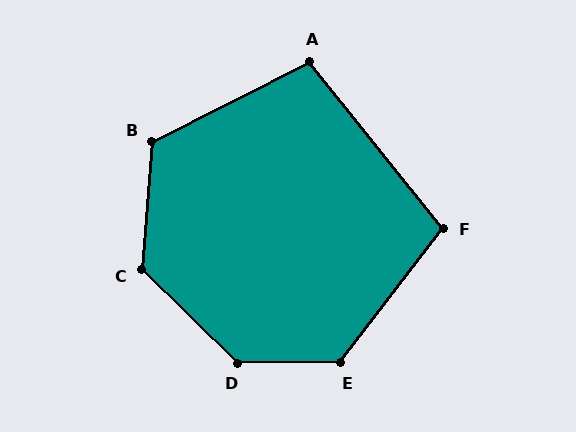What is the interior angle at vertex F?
Approximately 104 degrees (obtuse).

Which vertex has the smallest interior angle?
A, at approximately 102 degrees.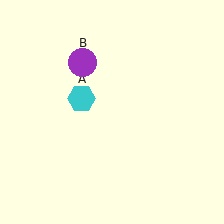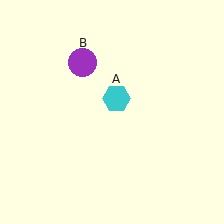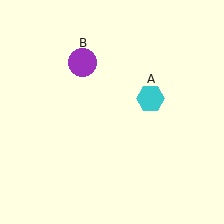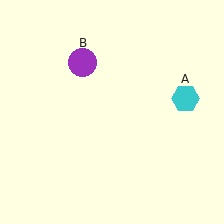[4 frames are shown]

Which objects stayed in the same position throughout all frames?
Purple circle (object B) remained stationary.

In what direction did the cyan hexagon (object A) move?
The cyan hexagon (object A) moved right.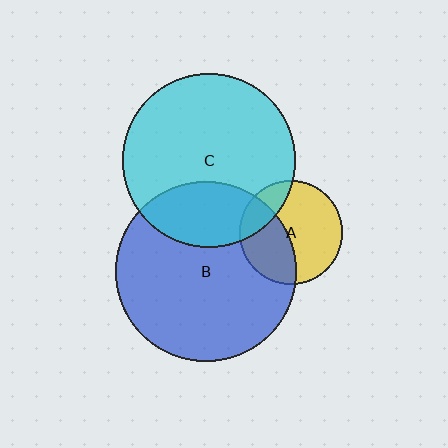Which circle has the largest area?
Circle B (blue).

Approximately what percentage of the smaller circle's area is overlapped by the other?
Approximately 25%.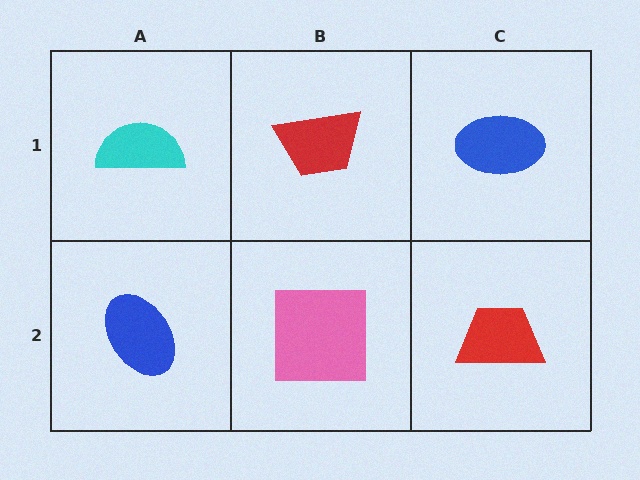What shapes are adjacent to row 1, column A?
A blue ellipse (row 2, column A), a red trapezoid (row 1, column B).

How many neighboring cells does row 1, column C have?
2.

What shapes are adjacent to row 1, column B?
A pink square (row 2, column B), a cyan semicircle (row 1, column A), a blue ellipse (row 1, column C).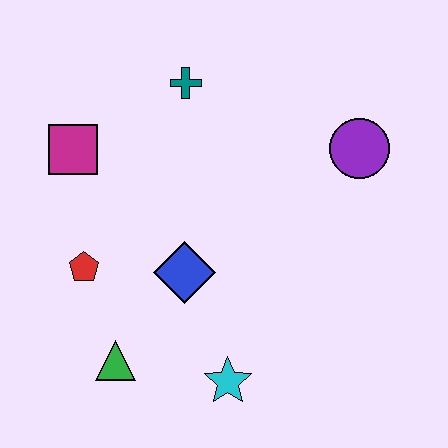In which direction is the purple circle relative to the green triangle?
The purple circle is to the right of the green triangle.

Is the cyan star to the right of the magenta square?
Yes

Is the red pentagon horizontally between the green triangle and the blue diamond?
No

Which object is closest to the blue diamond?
The red pentagon is closest to the blue diamond.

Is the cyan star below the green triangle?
Yes